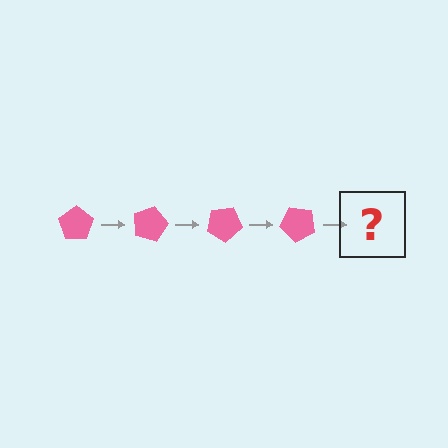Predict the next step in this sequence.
The next step is a pink pentagon rotated 60 degrees.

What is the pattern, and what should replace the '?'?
The pattern is that the pentagon rotates 15 degrees each step. The '?' should be a pink pentagon rotated 60 degrees.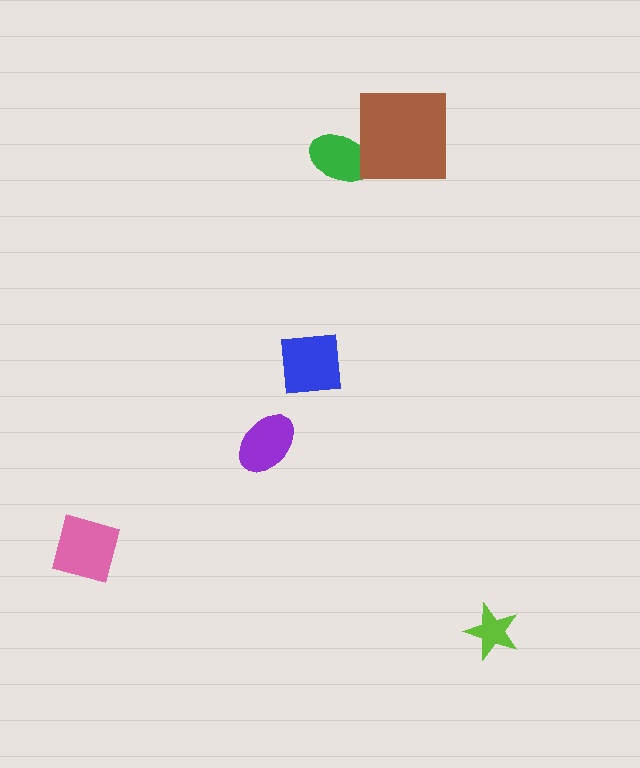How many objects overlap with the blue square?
0 objects overlap with the blue square.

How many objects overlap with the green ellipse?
1 object overlaps with the green ellipse.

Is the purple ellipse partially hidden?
No, no other shape covers it.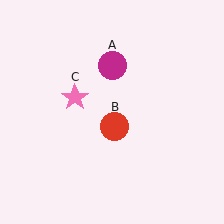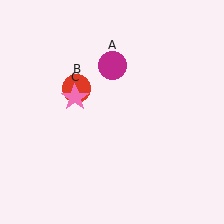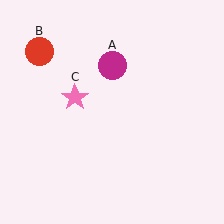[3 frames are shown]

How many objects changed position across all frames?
1 object changed position: red circle (object B).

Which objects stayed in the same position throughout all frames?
Magenta circle (object A) and pink star (object C) remained stationary.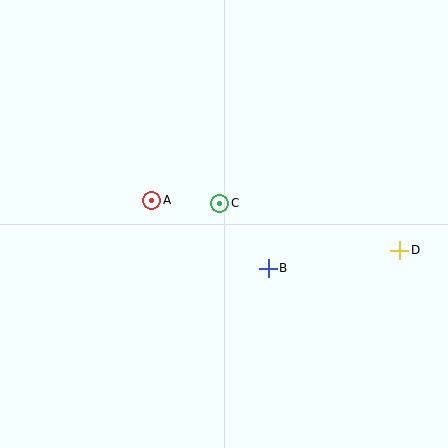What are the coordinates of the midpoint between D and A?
The midpoint between D and A is at (276, 225).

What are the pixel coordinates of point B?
Point B is at (268, 268).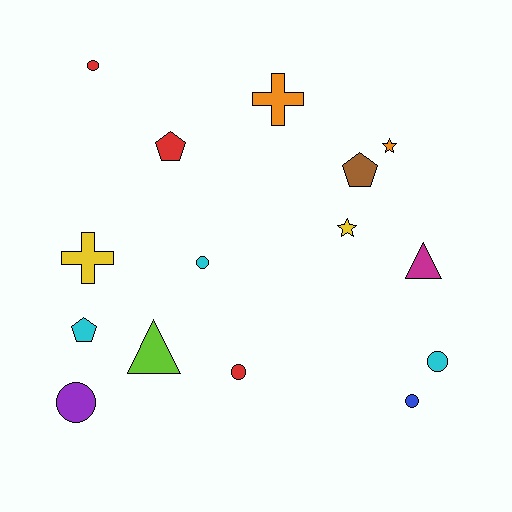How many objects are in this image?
There are 15 objects.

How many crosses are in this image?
There are 2 crosses.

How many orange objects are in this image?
There are 2 orange objects.